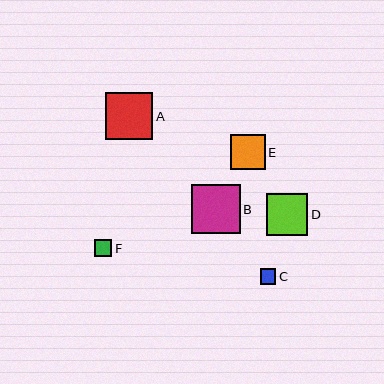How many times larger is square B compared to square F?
Square B is approximately 2.8 times the size of square F.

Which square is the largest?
Square B is the largest with a size of approximately 49 pixels.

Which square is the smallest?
Square C is the smallest with a size of approximately 16 pixels.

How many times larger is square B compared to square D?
Square B is approximately 1.2 times the size of square D.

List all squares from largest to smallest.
From largest to smallest: B, A, D, E, F, C.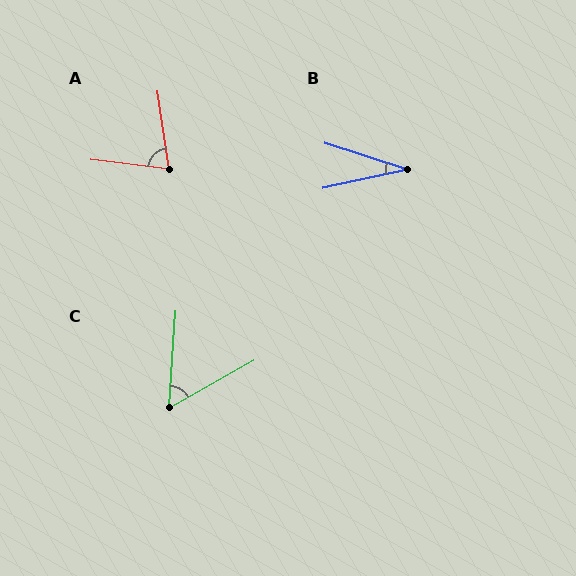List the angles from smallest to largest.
B (30°), C (57°), A (75°).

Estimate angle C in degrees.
Approximately 57 degrees.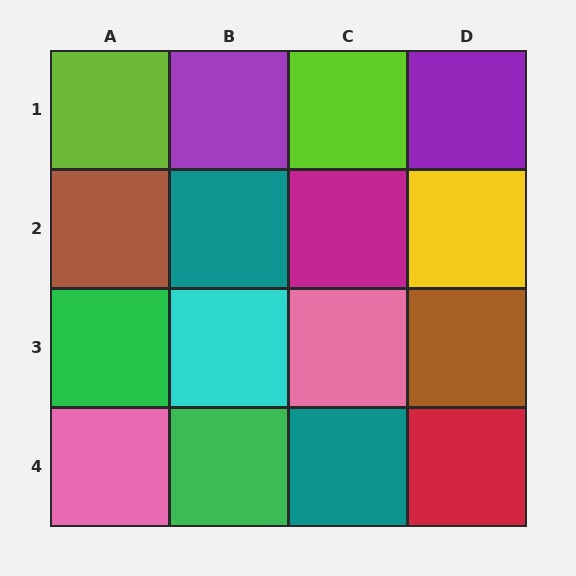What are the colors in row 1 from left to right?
Lime, purple, lime, purple.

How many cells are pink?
2 cells are pink.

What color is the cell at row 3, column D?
Brown.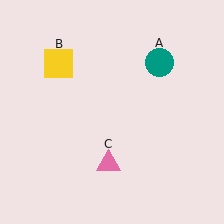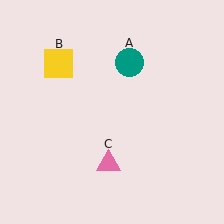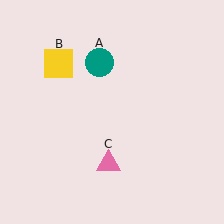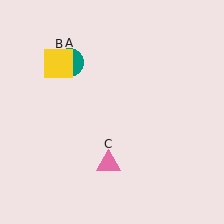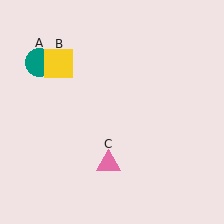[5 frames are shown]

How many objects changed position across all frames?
1 object changed position: teal circle (object A).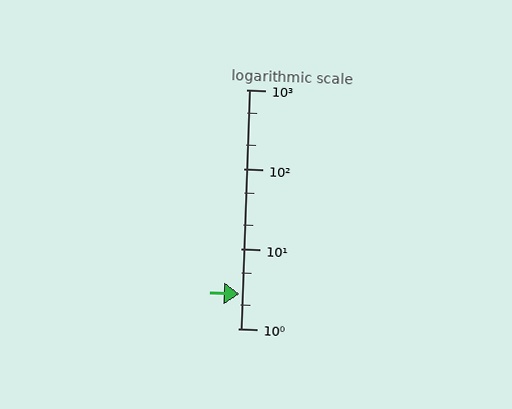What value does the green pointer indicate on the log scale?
The pointer indicates approximately 2.7.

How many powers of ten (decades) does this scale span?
The scale spans 3 decades, from 1 to 1000.